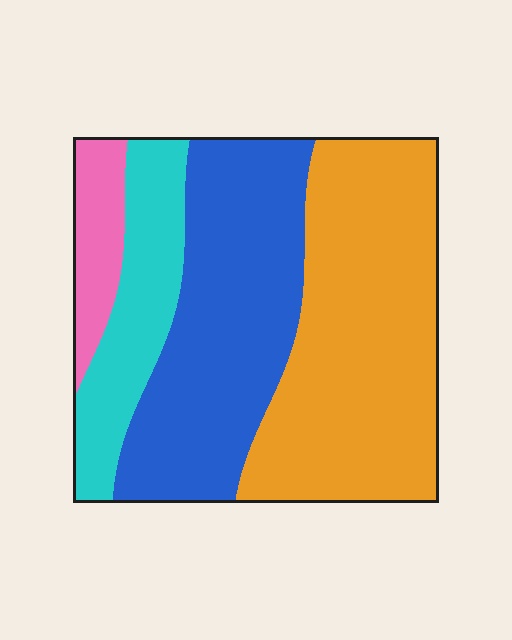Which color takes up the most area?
Orange, at roughly 40%.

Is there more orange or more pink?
Orange.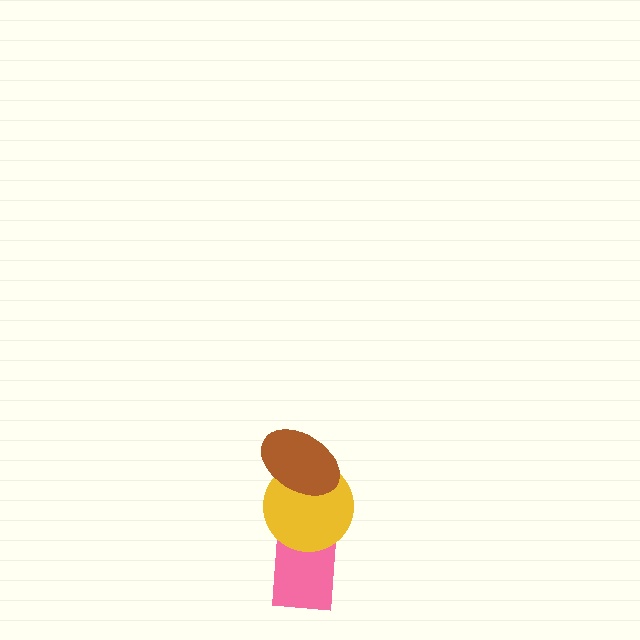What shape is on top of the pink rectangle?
The yellow circle is on top of the pink rectangle.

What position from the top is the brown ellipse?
The brown ellipse is 1st from the top.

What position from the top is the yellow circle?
The yellow circle is 2nd from the top.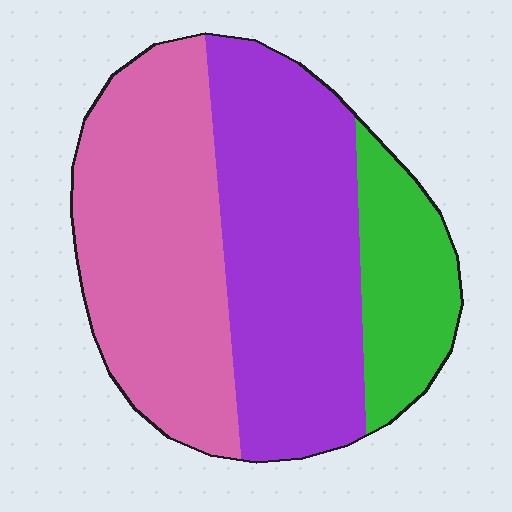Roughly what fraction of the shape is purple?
Purple covers 42% of the shape.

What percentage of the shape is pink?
Pink takes up between a quarter and a half of the shape.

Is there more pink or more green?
Pink.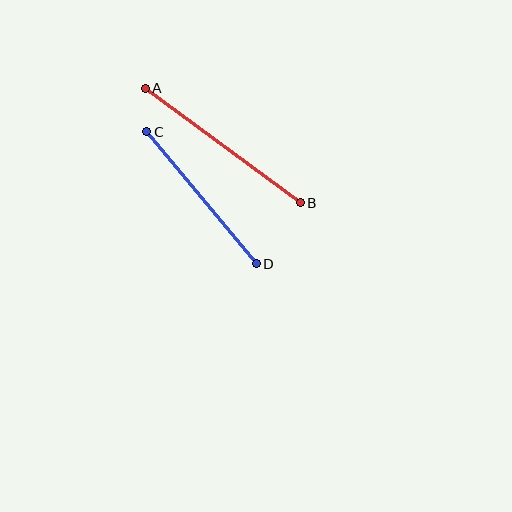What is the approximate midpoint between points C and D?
The midpoint is at approximately (201, 198) pixels.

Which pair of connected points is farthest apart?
Points A and B are farthest apart.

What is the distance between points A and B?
The distance is approximately 193 pixels.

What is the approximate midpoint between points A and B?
The midpoint is at approximately (223, 145) pixels.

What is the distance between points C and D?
The distance is approximately 171 pixels.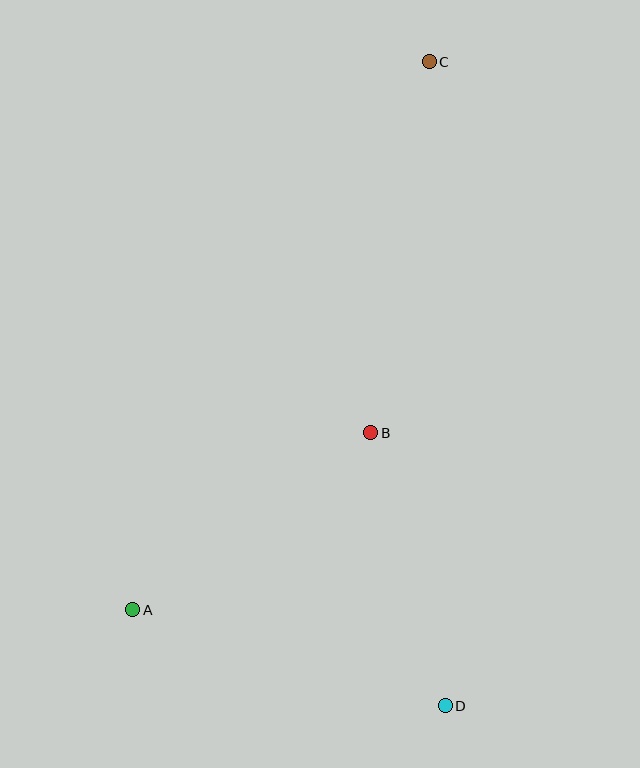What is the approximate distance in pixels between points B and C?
The distance between B and C is approximately 375 pixels.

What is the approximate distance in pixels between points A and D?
The distance between A and D is approximately 327 pixels.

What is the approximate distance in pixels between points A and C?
The distance between A and C is approximately 623 pixels.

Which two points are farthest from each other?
Points C and D are farthest from each other.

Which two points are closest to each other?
Points B and D are closest to each other.